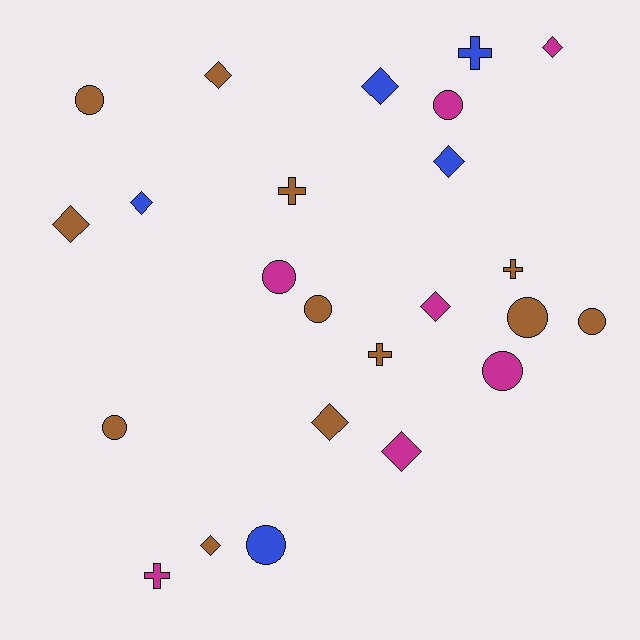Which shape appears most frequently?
Diamond, with 10 objects.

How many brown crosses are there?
There are 3 brown crosses.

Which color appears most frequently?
Brown, with 12 objects.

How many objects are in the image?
There are 24 objects.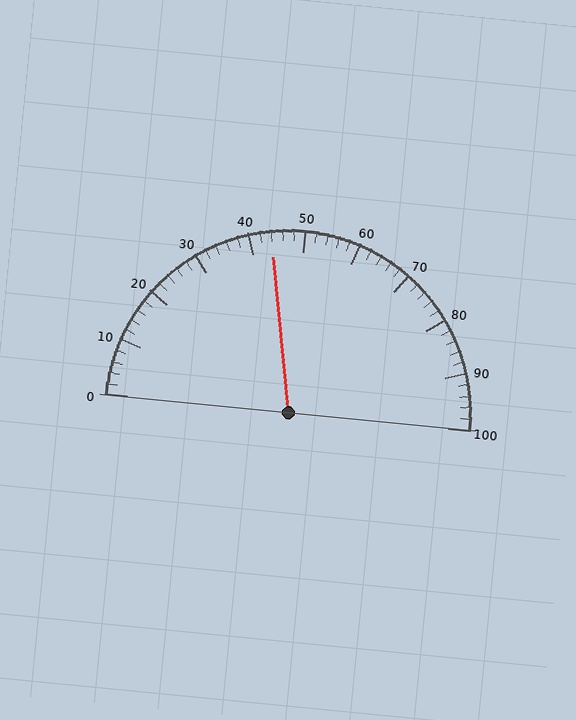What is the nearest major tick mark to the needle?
The nearest major tick mark is 40.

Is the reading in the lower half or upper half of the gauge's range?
The reading is in the lower half of the range (0 to 100).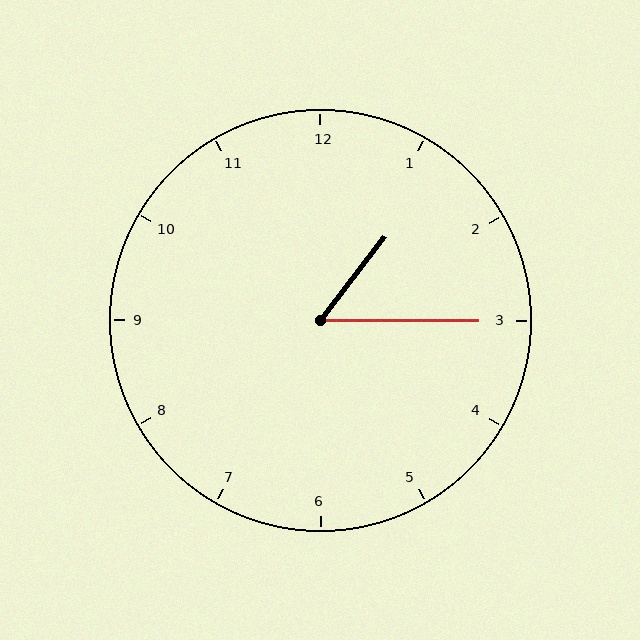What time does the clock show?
1:15.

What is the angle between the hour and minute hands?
Approximately 52 degrees.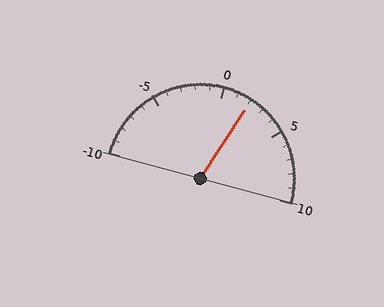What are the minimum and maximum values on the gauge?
The gauge ranges from -10 to 10.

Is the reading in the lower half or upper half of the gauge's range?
The reading is in the upper half of the range (-10 to 10).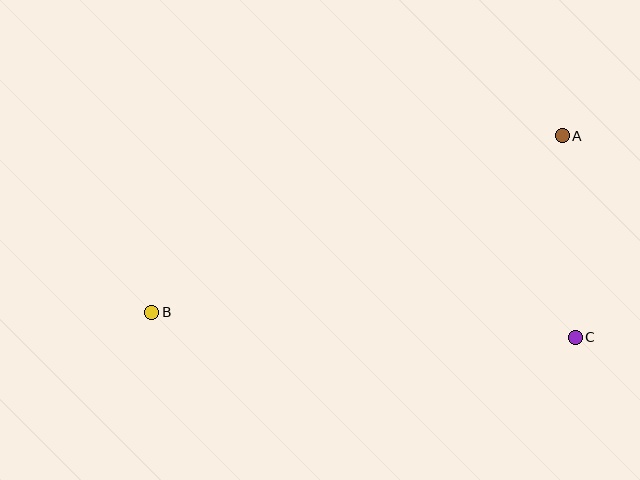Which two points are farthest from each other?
Points A and B are farthest from each other.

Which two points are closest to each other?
Points A and C are closest to each other.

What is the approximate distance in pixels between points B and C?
The distance between B and C is approximately 424 pixels.